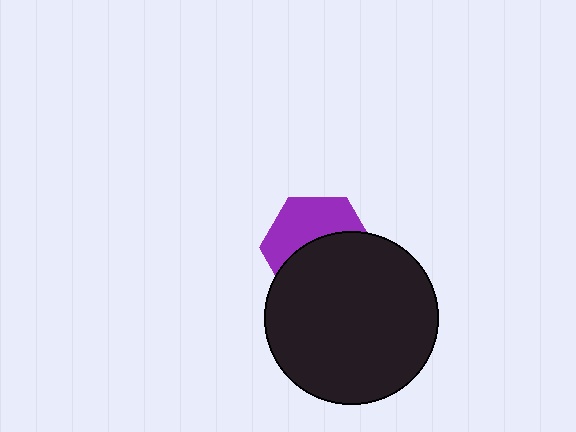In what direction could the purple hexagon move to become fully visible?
The purple hexagon could move up. That would shift it out from behind the black circle entirely.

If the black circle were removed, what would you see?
You would see the complete purple hexagon.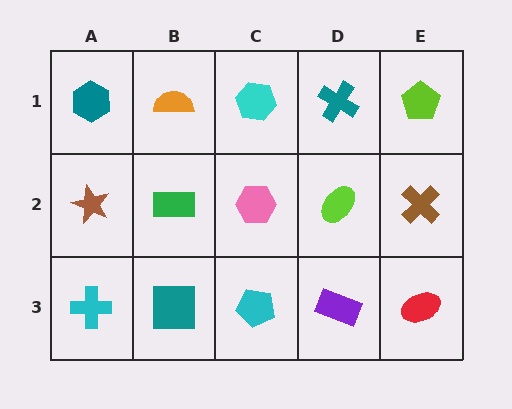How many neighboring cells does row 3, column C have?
3.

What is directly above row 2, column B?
An orange semicircle.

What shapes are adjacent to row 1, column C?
A pink hexagon (row 2, column C), an orange semicircle (row 1, column B), a teal cross (row 1, column D).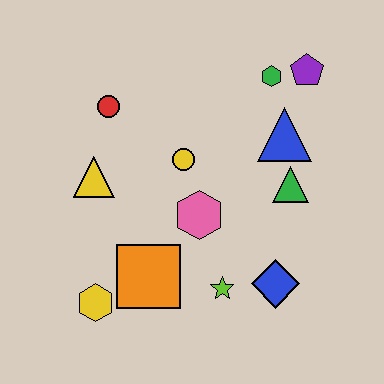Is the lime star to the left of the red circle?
No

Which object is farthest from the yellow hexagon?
The purple pentagon is farthest from the yellow hexagon.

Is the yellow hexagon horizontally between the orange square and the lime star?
No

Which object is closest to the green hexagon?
The purple pentagon is closest to the green hexagon.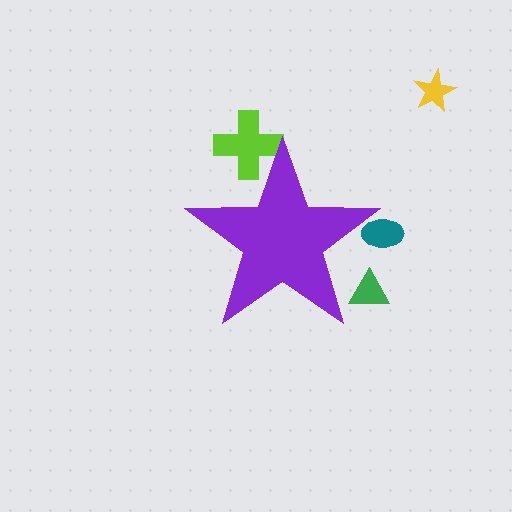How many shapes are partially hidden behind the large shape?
3 shapes are partially hidden.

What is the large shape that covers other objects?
A purple star.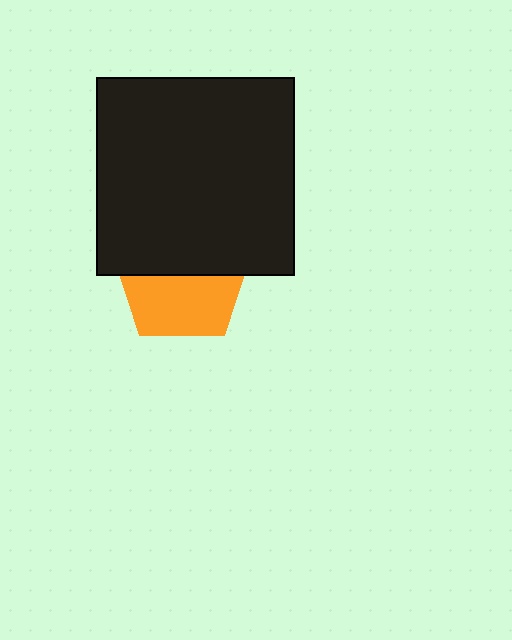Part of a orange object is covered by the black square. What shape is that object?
It is a pentagon.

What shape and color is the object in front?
The object in front is a black square.